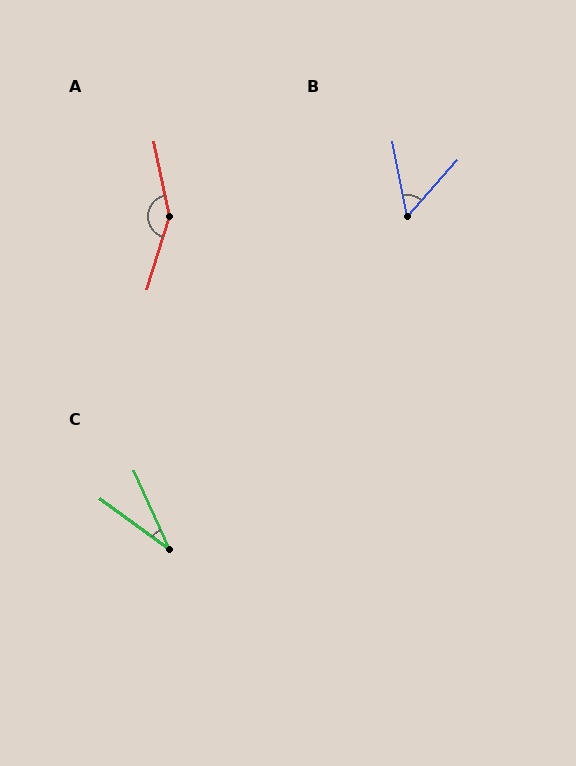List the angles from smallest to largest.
C (29°), B (53°), A (151°).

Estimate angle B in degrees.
Approximately 53 degrees.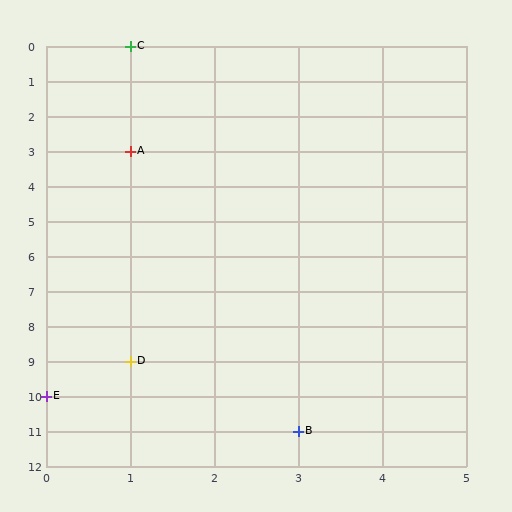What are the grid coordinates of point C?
Point C is at grid coordinates (1, 0).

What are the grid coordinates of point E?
Point E is at grid coordinates (0, 10).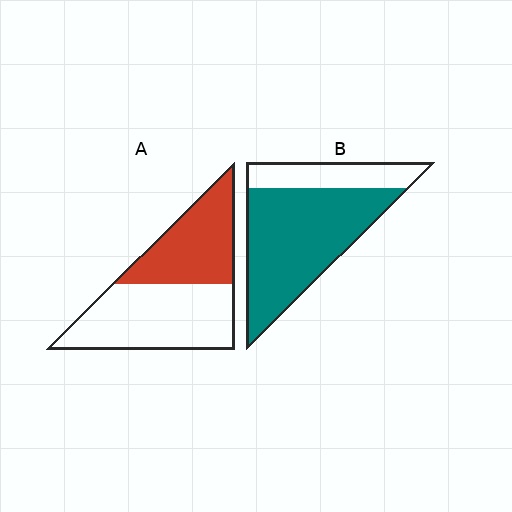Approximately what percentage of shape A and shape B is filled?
A is approximately 40% and B is approximately 75%.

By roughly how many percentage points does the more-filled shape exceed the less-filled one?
By roughly 30 percentage points (B over A).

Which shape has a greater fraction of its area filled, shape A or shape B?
Shape B.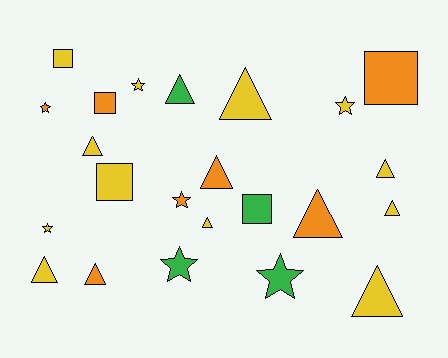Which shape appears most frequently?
Triangle, with 11 objects.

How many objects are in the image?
There are 23 objects.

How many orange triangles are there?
There are 3 orange triangles.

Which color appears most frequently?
Yellow, with 12 objects.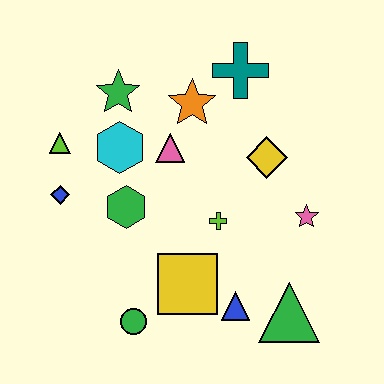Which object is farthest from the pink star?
The lime triangle is farthest from the pink star.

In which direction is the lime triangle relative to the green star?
The lime triangle is to the left of the green star.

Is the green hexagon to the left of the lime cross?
Yes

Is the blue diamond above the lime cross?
Yes